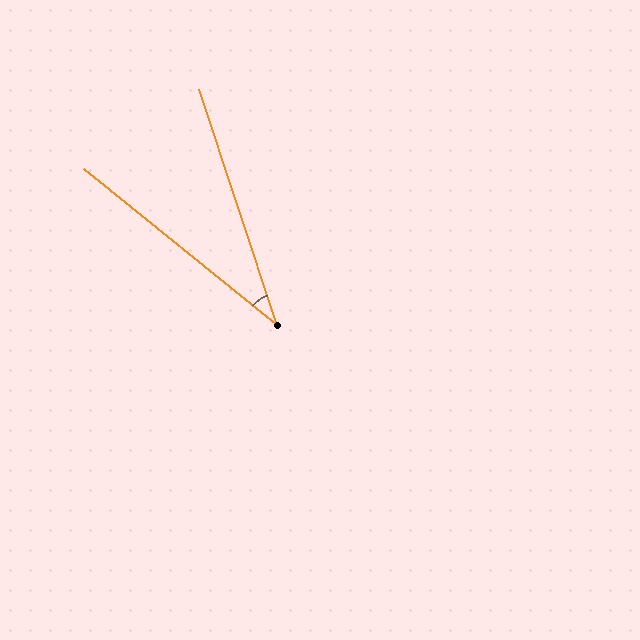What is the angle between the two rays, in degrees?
Approximately 33 degrees.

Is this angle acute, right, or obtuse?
It is acute.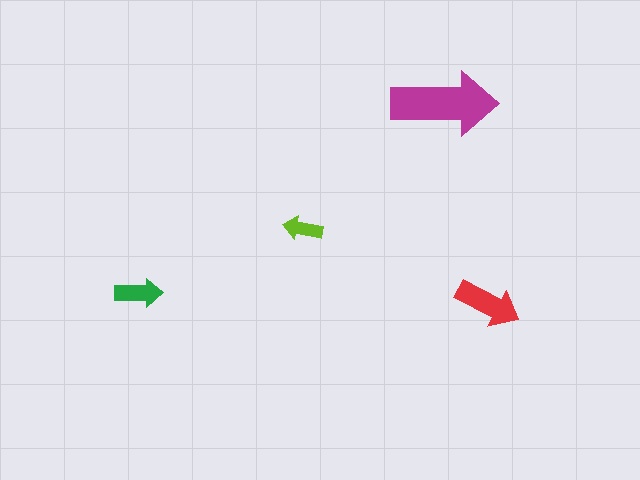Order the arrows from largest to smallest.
the magenta one, the red one, the green one, the lime one.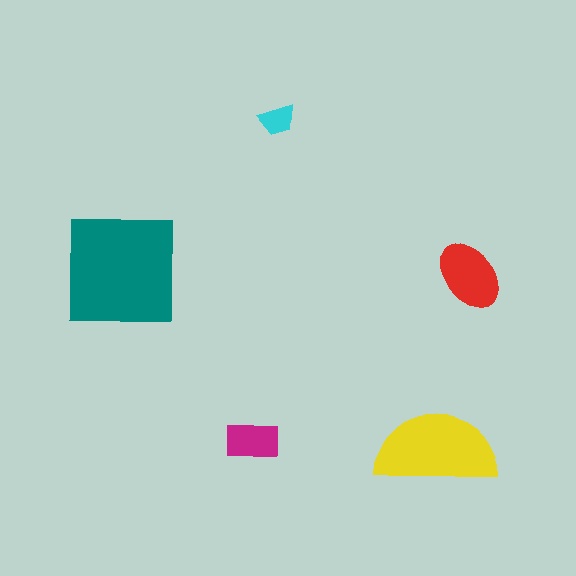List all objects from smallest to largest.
The cyan trapezoid, the magenta rectangle, the red ellipse, the yellow semicircle, the teal square.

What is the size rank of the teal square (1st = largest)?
1st.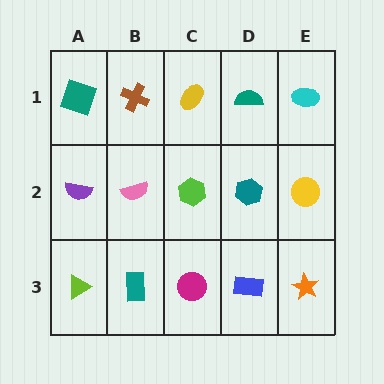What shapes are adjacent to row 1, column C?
A lime hexagon (row 2, column C), a brown cross (row 1, column B), a teal semicircle (row 1, column D).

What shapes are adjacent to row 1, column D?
A teal hexagon (row 2, column D), a yellow ellipse (row 1, column C), a cyan ellipse (row 1, column E).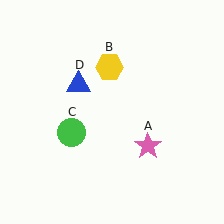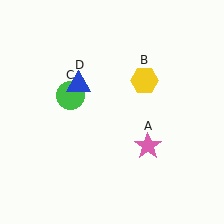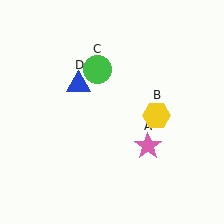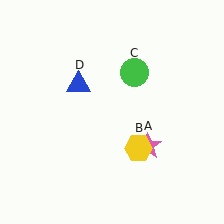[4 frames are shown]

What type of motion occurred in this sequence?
The yellow hexagon (object B), green circle (object C) rotated clockwise around the center of the scene.